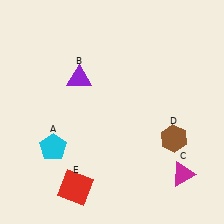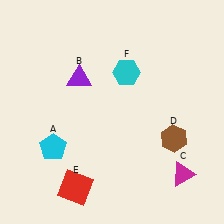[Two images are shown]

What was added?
A cyan hexagon (F) was added in Image 2.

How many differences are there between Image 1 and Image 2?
There is 1 difference between the two images.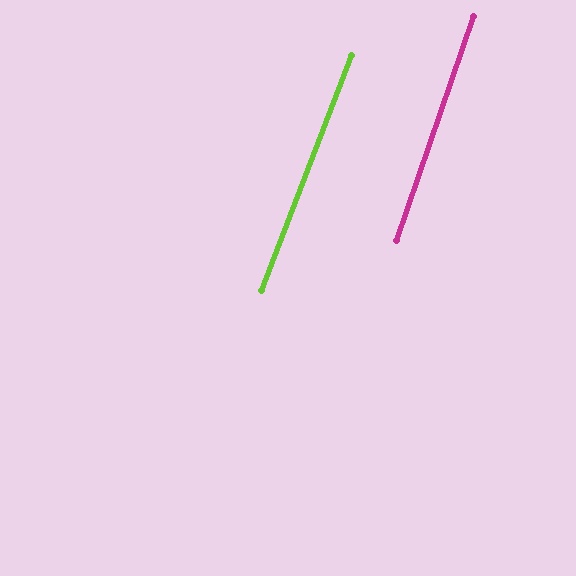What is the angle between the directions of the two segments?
Approximately 2 degrees.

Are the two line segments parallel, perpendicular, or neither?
Parallel — their directions differ by only 1.8°.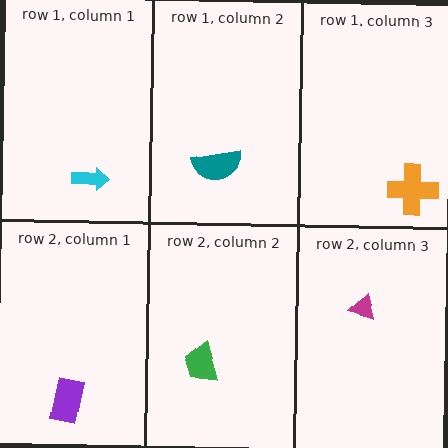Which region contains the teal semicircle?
The row 1, column 2 region.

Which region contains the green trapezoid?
The row 2, column 2 region.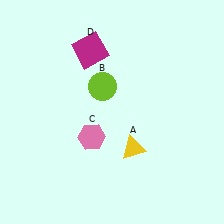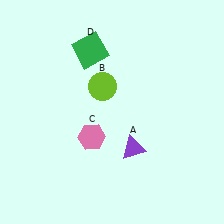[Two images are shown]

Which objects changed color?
A changed from yellow to purple. D changed from magenta to green.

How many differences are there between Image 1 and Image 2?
There are 2 differences between the two images.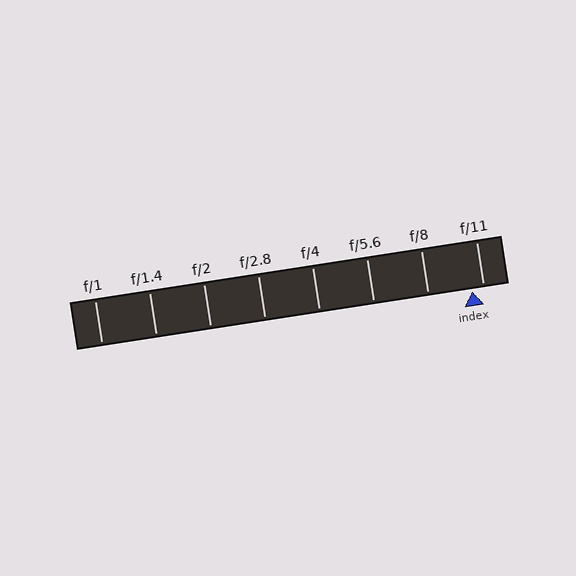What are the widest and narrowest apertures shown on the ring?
The widest aperture shown is f/1 and the narrowest is f/11.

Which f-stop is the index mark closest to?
The index mark is closest to f/11.